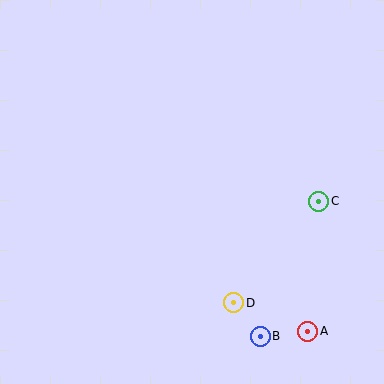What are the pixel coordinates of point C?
Point C is at (319, 201).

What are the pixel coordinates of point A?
Point A is at (308, 331).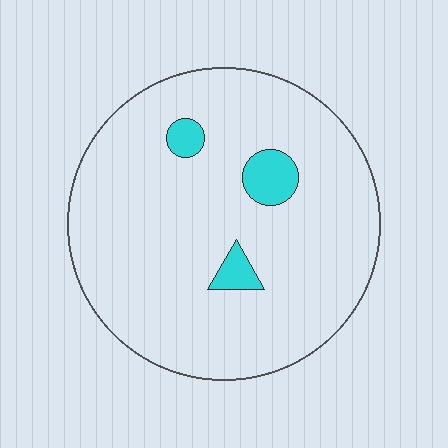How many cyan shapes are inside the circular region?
3.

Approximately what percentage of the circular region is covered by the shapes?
Approximately 5%.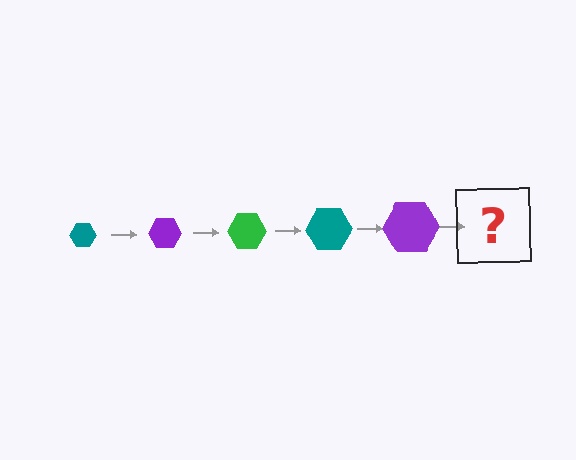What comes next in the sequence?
The next element should be a green hexagon, larger than the previous one.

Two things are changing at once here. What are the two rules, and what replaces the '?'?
The two rules are that the hexagon grows larger each step and the color cycles through teal, purple, and green. The '?' should be a green hexagon, larger than the previous one.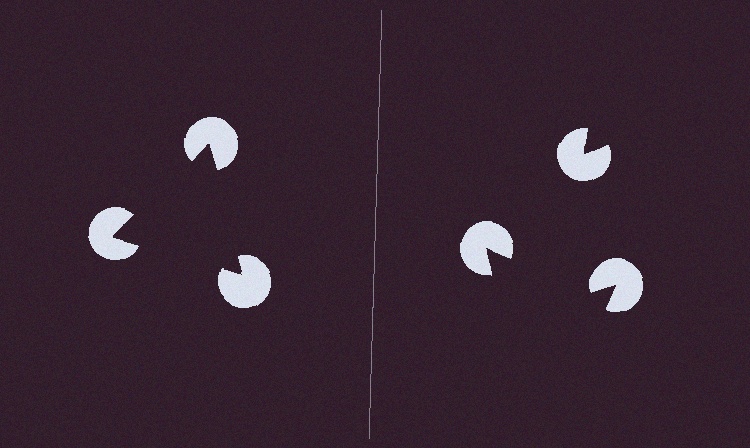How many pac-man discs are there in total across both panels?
6 — 3 on each side.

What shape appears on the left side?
An illusory triangle.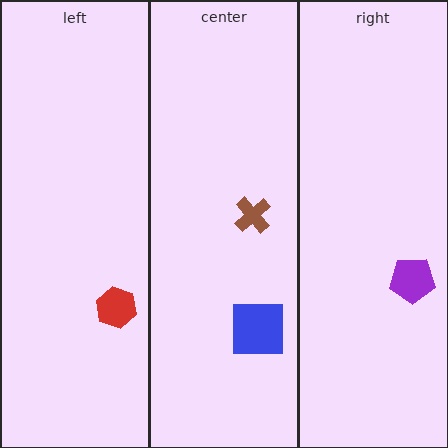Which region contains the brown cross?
The center region.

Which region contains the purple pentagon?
The right region.